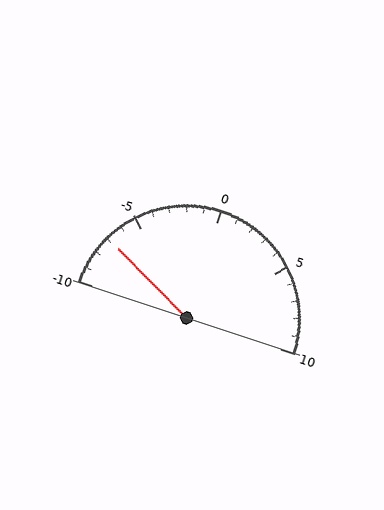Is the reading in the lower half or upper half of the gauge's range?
The reading is in the lower half of the range (-10 to 10).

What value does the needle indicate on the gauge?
The needle indicates approximately -7.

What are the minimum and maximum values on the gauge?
The gauge ranges from -10 to 10.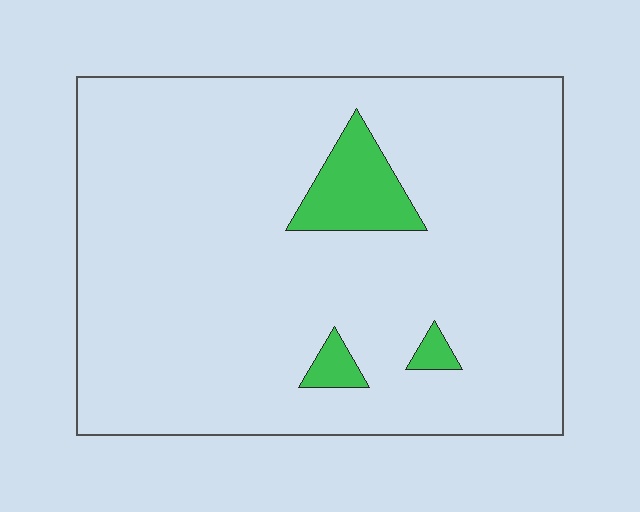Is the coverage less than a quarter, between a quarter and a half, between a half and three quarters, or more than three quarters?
Less than a quarter.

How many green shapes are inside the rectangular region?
3.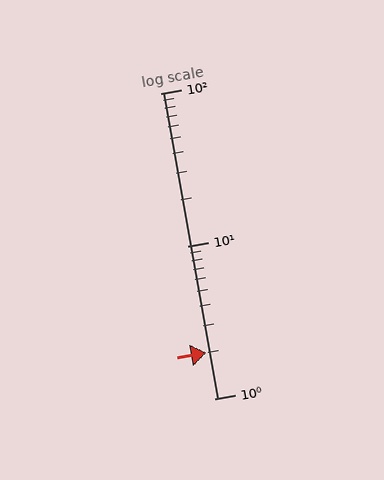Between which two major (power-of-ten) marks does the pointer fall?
The pointer is between 1 and 10.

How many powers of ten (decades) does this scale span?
The scale spans 2 decades, from 1 to 100.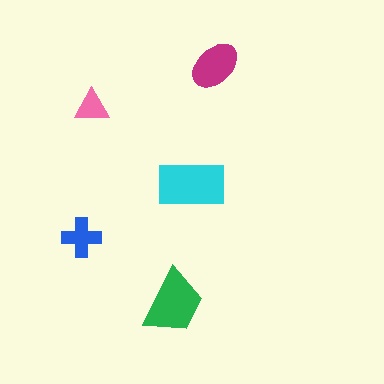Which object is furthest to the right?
The magenta ellipse is rightmost.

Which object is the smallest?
The pink triangle.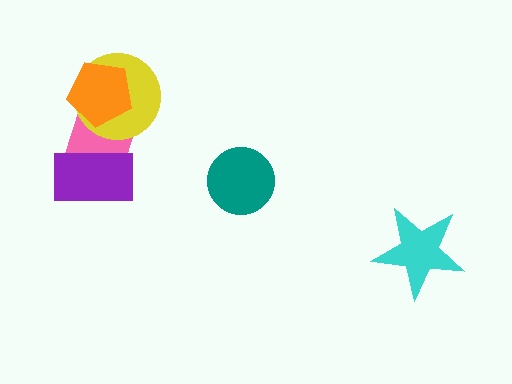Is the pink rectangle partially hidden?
Yes, it is partially covered by another shape.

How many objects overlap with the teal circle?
0 objects overlap with the teal circle.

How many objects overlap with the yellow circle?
2 objects overlap with the yellow circle.